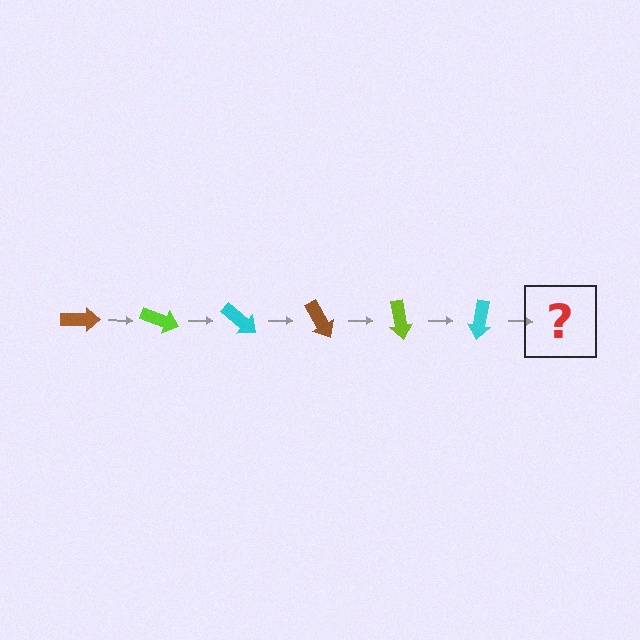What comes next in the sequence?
The next element should be a brown arrow, rotated 120 degrees from the start.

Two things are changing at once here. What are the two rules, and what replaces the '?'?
The two rules are that it rotates 20 degrees each step and the color cycles through brown, lime, and cyan. The '?' should be a brown arrow, rotated 120 degrees from the start.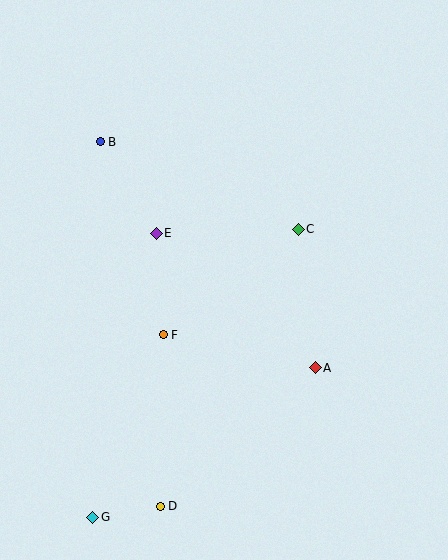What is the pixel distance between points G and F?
The distance between G and F is 196 pixels.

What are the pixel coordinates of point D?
Point D is at (160, 506).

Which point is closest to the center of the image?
Point F at (163, 335) is closest to the center.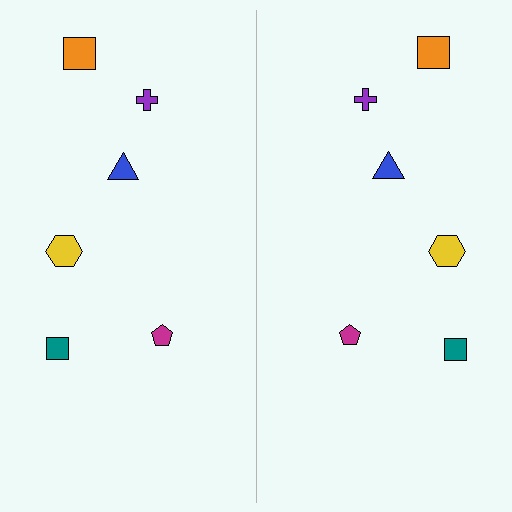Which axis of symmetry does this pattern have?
The pattern has a vertical axis of symmetry running through the center of the image.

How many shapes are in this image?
There are 12 shapes in this image.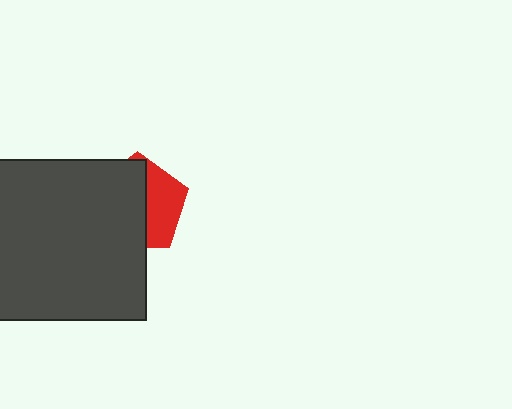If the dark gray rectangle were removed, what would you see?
You would see the complete red pentagon.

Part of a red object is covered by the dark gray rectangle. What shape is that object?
It is a pentagon.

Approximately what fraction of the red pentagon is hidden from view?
Roughly 62% of the red pentagon is hidden behind the dark gray rectangle.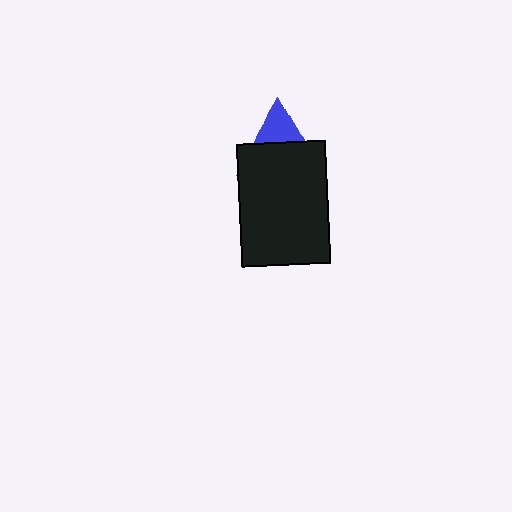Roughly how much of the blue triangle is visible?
A small part of it is visible (roughly 35%).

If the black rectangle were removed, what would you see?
You would see the complete blue triangle.